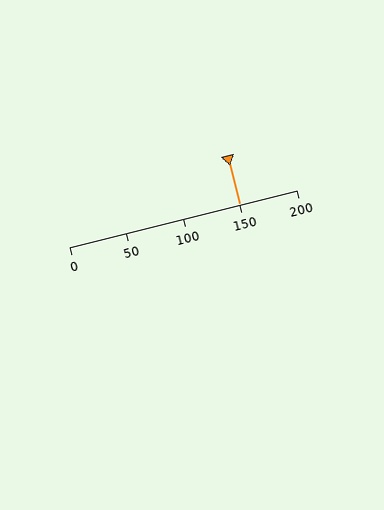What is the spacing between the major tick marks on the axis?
The major ticks are spaced 50 apart.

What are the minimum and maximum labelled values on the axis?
The axis runs from 0 to 200.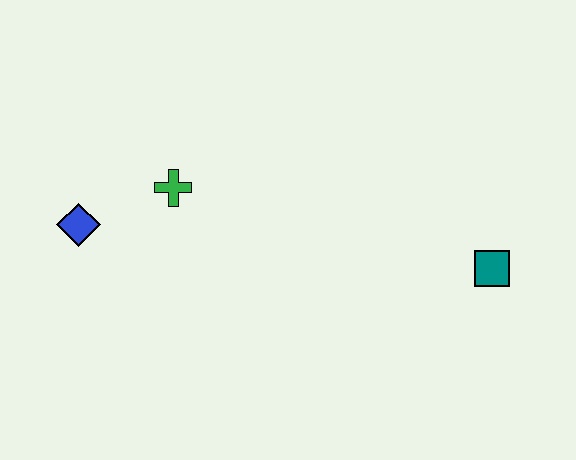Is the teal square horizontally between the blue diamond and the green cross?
No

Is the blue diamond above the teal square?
Yes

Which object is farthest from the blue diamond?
The teal square is farthest from the blue diamond.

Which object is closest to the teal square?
The green cross is closest to the teal square.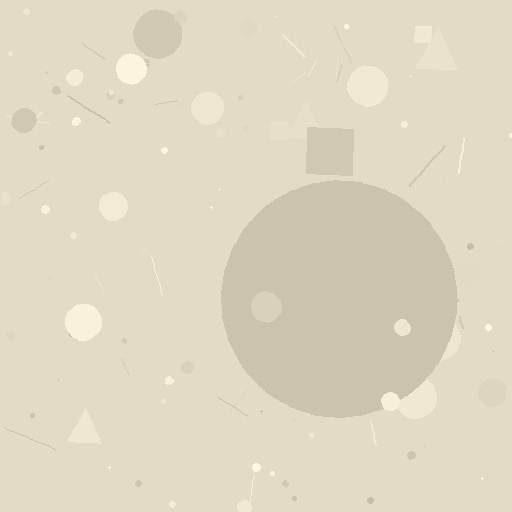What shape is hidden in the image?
A circle is hidden in the image.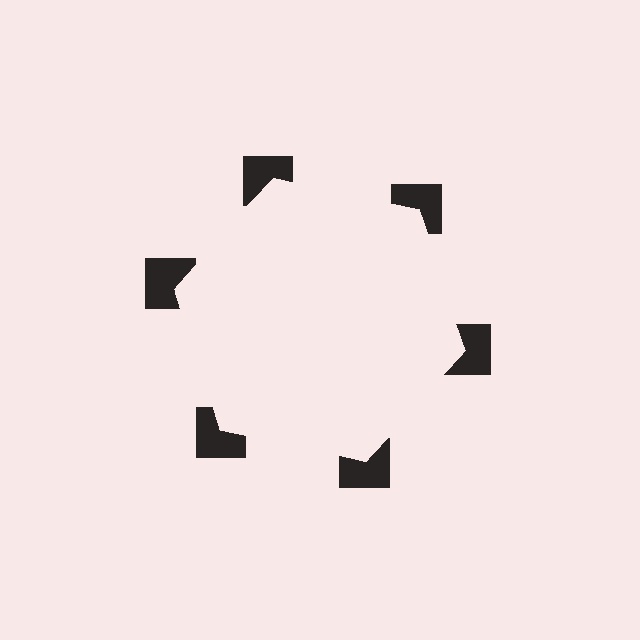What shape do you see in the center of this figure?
An illusory hexagon — its edges are inferred from the aligned wedge cuts in the notched squares, not physically drawn.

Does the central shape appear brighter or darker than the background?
It typically appears slightly brighter than the background, even though no actual brightness change is drawn.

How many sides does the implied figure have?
6 sides.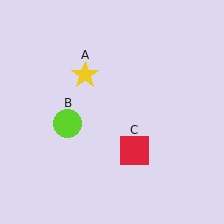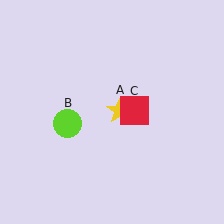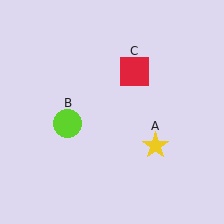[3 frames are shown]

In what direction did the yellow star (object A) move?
The yellow star (object A) moved down and to the right.